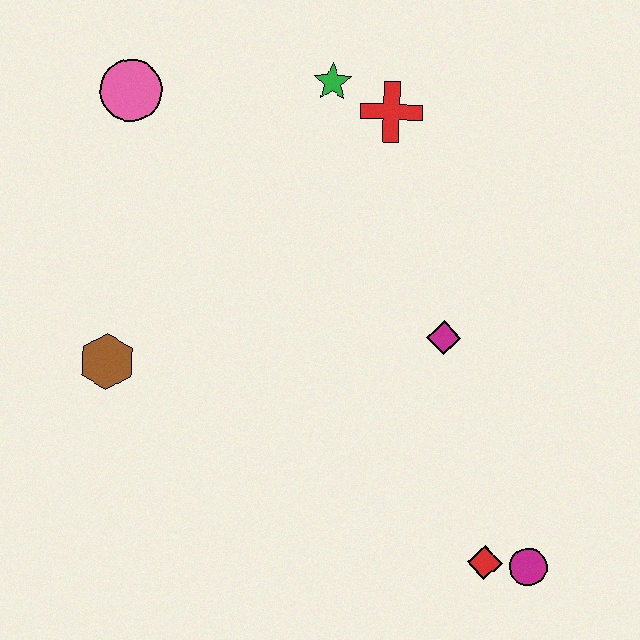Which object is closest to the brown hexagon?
The pink circle is closest to the brown hexagon.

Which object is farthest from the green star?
The magenta circle is farthest from the green star.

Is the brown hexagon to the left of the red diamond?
Yes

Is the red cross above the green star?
No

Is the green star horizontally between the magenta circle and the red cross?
No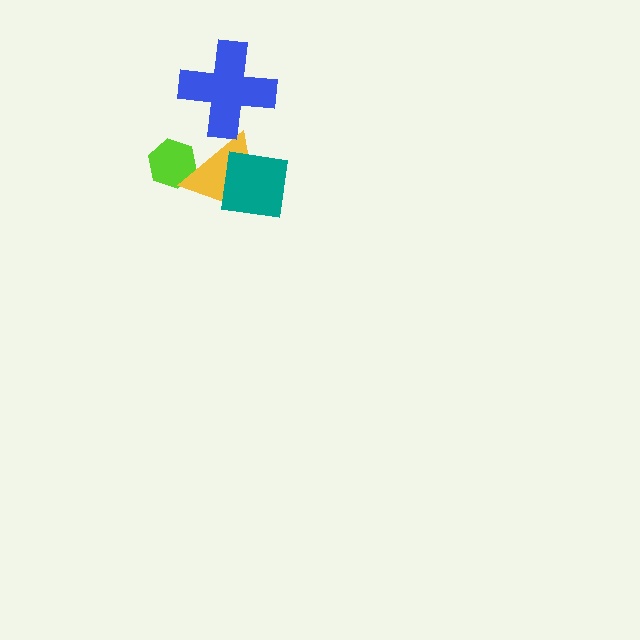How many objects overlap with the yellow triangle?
3 objects overlap with the yellow triangle.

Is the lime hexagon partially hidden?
Yes, it is partially covered by another shape.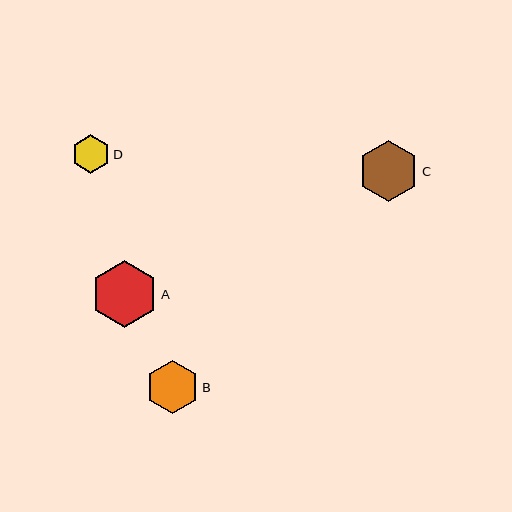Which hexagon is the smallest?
Hexagon D is the smallest with a size of approximately 39 pixels.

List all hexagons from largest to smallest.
From largest to smallest: A, C, B, D.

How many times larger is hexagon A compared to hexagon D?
Hexagon A is approximately 1.7 times the size of hexagon D.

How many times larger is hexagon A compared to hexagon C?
Hexagon A is approximately 1.1 times the size of hexagon C.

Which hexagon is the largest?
Hexagon A is the largest with a size of approximately 67 pixels.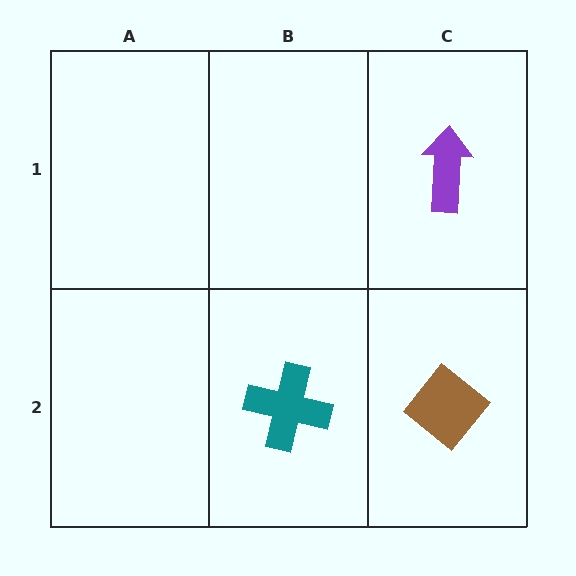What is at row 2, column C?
A brown diamond.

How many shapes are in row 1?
1 shape.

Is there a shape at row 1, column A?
No, that cell is empty.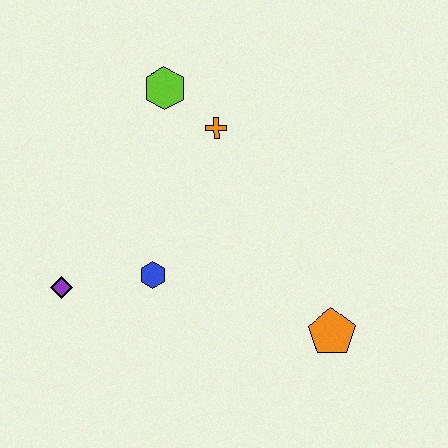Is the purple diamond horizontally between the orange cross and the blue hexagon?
No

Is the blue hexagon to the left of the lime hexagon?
Yes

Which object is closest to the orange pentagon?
The blue hexagon is closest to the orange pentagon.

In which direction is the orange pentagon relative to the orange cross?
The orange pentagon is below the orange cross.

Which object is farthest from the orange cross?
The orange pentagon is farthest from the orange cross.